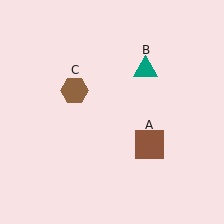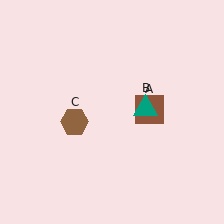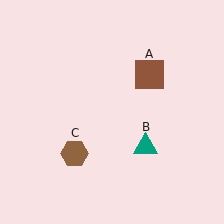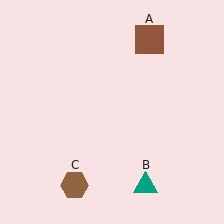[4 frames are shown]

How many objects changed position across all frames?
3 objects changed position: brown square (object A), teal triangle (object B), brown hexagon (object C).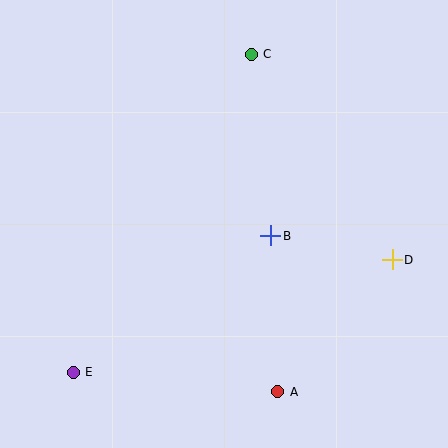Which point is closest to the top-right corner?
Point C is closest to the top-right corner.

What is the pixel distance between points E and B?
The distance between E and B is 240 pixels.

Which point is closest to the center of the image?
Point B at (271, 236) is closest to the center.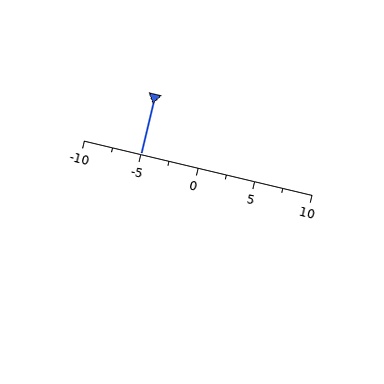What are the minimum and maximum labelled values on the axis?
The axis runs from -10 to 10.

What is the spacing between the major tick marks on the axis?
The major ticks are spaced 5 apart.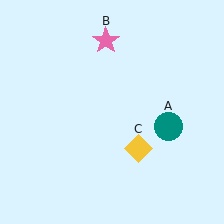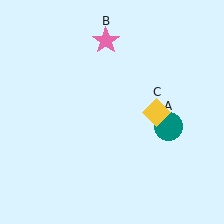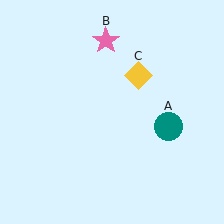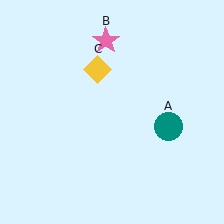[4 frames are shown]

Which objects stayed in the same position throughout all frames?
Teal circle (object A) and pink star (object B) remained stationary.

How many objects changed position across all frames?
1 object changed position: yellow diamond (object C).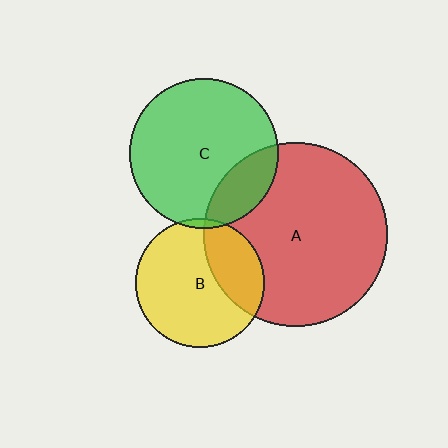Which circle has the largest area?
Circle A (red).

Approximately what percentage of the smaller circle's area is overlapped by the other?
Approximately 5%.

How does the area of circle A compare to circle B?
Approximately 2.0 times.